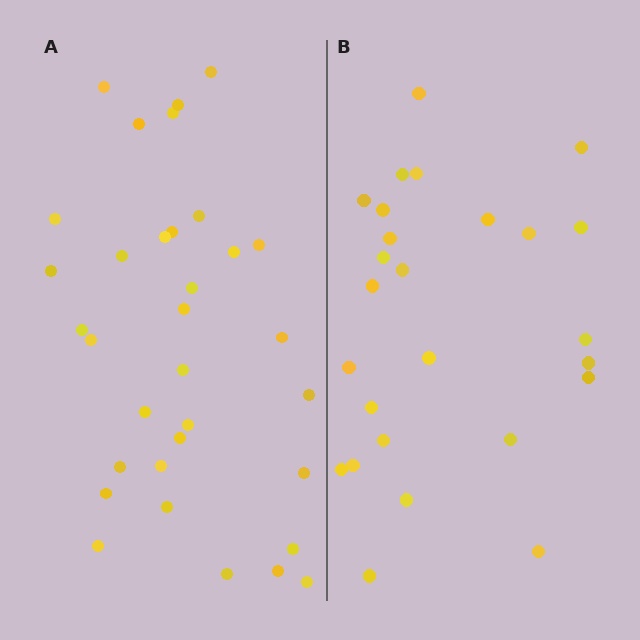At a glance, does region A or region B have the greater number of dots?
Region A (the left region) has more dots.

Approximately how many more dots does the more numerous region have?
Region A has roughly 8 or so more dots than region B.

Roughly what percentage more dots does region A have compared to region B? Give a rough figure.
About 25% more.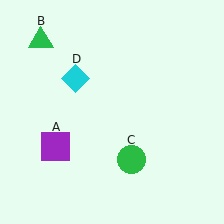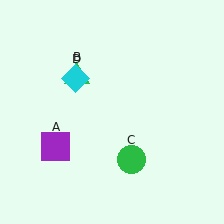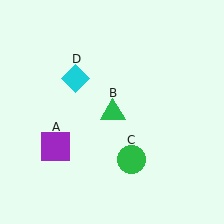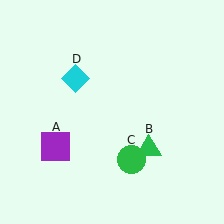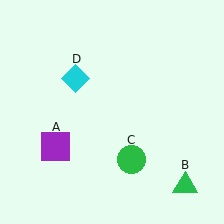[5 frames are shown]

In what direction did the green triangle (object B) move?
The green triangle (object B) moved down and to the right.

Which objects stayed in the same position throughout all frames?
Purple square (object A) and green circle (object C) and cyan diamond (object D) remained stationary.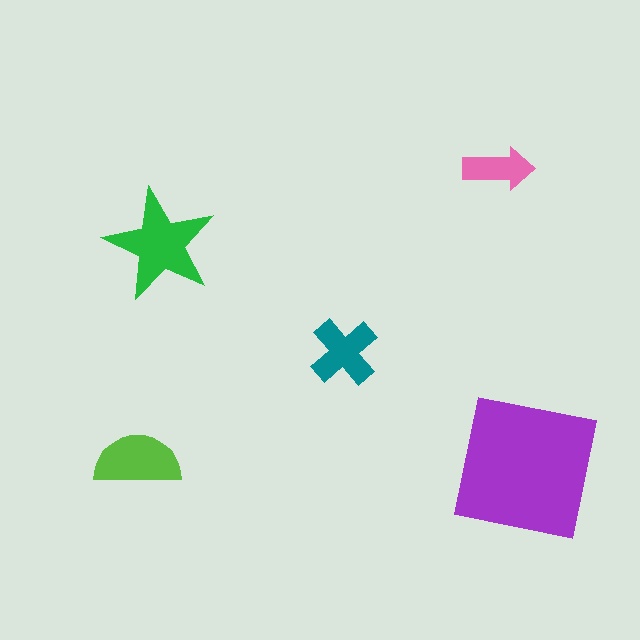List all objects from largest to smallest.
The purple square, the green star, the lime semicircle, the teal cross, the pink arrow.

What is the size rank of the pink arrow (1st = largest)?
5th.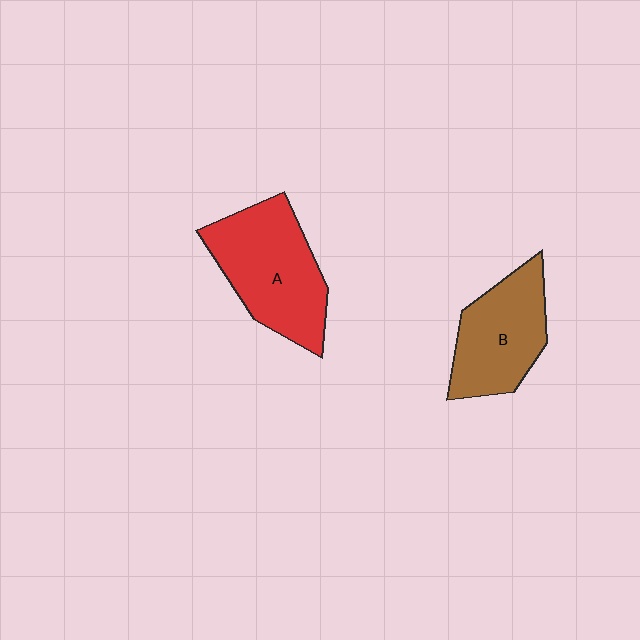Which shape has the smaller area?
Shape B (brown).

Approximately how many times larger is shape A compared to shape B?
Approximately 1.2 times.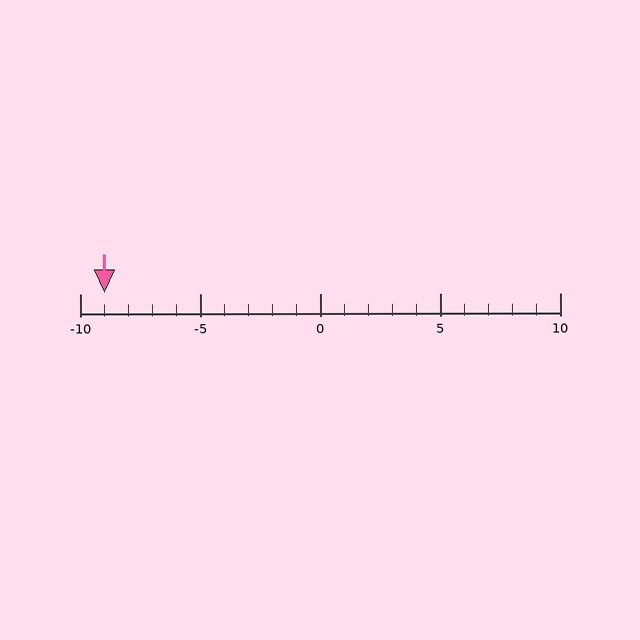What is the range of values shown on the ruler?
The ruler shows values from -10 to 10.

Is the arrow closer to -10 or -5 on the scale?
The arrow is closer to -10.